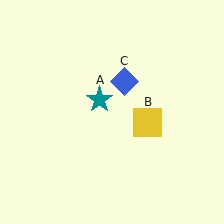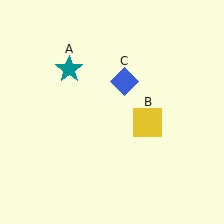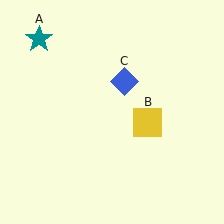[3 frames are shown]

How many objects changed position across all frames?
1 object changed position: teal star (object A).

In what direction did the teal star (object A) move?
The teal star (object A) moved up and to the left.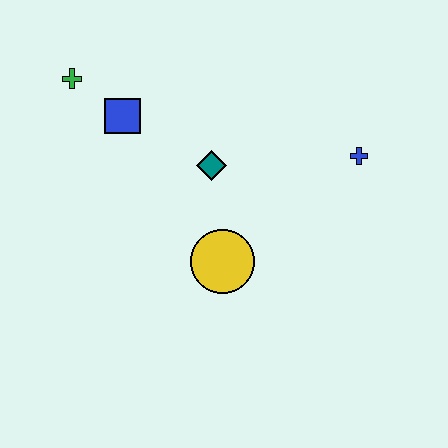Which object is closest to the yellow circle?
The teal diamond is closest to the yellow circle.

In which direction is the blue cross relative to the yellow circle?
The blue cross is to the right of the yellow circle.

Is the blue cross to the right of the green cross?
Yes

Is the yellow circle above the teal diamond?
No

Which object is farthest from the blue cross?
The green cross is farthest from the blue cross.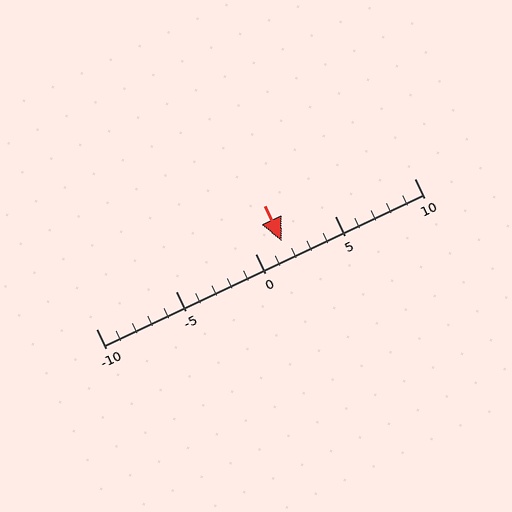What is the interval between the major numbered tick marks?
The major tick marks are spaced 5 units apart.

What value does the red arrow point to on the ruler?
The red arrow points to approximately 2.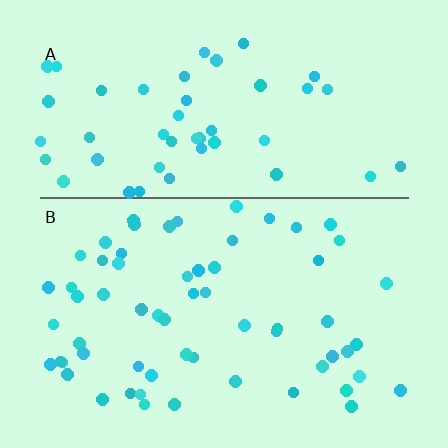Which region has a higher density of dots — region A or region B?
B (the bottom).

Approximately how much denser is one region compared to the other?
Approximately 1.3× — region B over region A.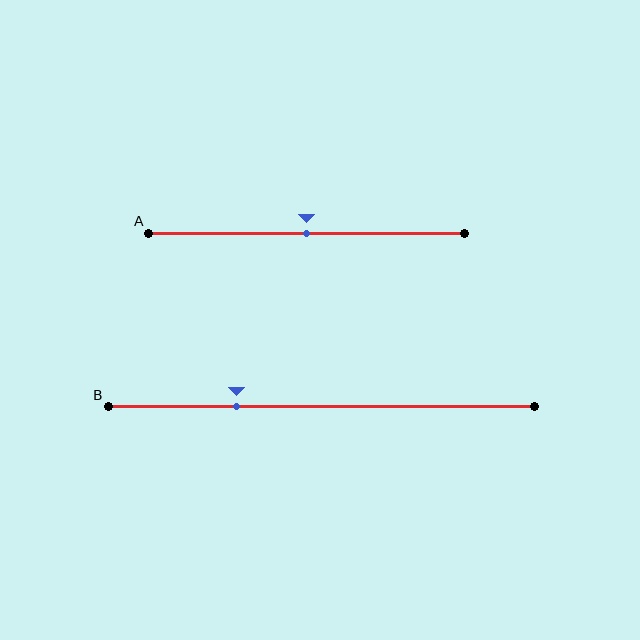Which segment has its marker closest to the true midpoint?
Segment A has its marker closest to the true midpoint.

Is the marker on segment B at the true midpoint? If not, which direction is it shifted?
No, the marker on segment B is shifted to the left by about 20% of the segment length.